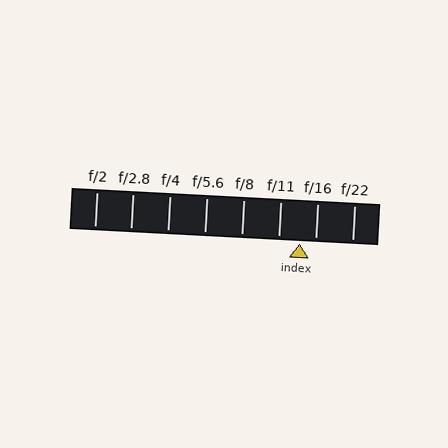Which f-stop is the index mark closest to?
The index mark is closest to f/16.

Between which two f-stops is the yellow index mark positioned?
The index mark is between f/11 and f/16.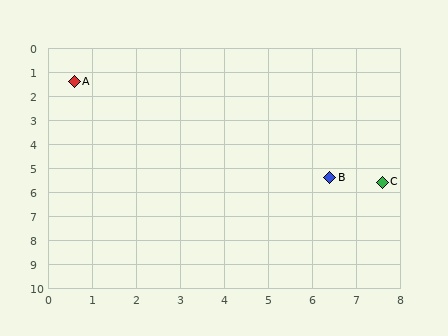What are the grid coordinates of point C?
Point C is at approximately (7.6, 5.6).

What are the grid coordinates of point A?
Point A is at approximately (0.6, 1.4).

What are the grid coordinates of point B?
Point B is at approximately (6.4, 5.4).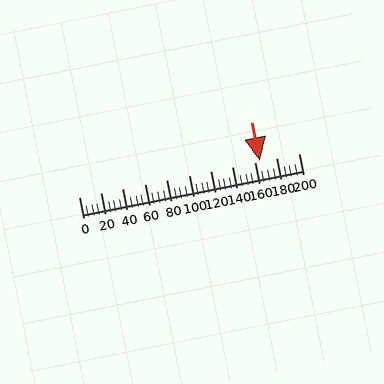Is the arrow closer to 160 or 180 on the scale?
The arrow is closer to 160.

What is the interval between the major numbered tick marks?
The major tick marks are spaced 20 units apart.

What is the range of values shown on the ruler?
The ruler shows values from 0 to 200.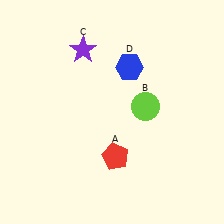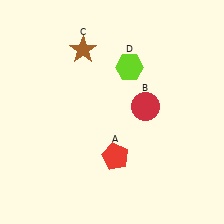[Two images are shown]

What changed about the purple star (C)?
In Image 1, C is purple. In Image 2, it changed to brown.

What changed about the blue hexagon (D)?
In Image 1, D is blue. In Image 2, it changed to lime.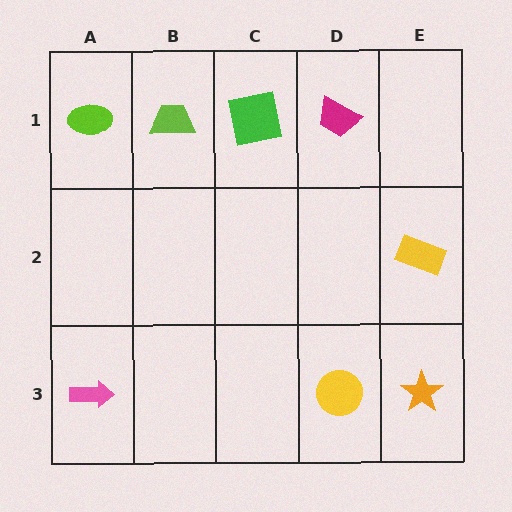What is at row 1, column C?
A green square.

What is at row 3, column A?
A pink arrow.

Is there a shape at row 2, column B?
No, that cell is empty.